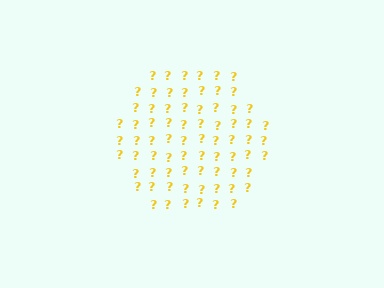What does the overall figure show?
The overall figure shows a hexagon.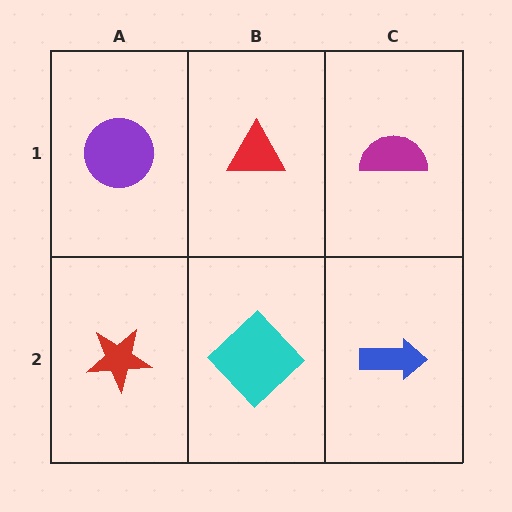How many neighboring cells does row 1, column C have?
2.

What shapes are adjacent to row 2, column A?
A purple circle (row 1, column A), a cyan diamond (row 2, column B).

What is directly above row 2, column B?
A red triangle.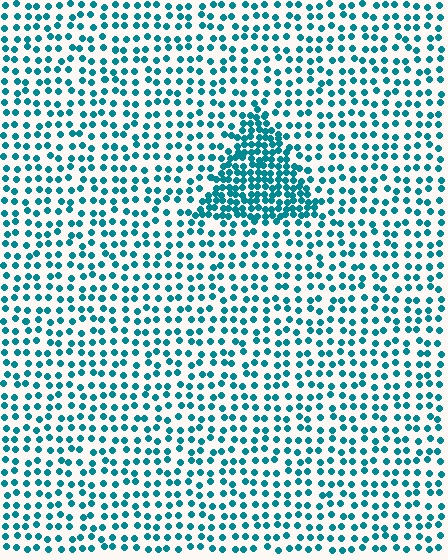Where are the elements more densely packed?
The elements are more densely packed inside the triangle boundary.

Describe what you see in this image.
The image contains small teal elements arranged at two different densities. A triangle-shaped region is visible where the elements are more densely packed than the surrounding area.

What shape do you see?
I see a triangle.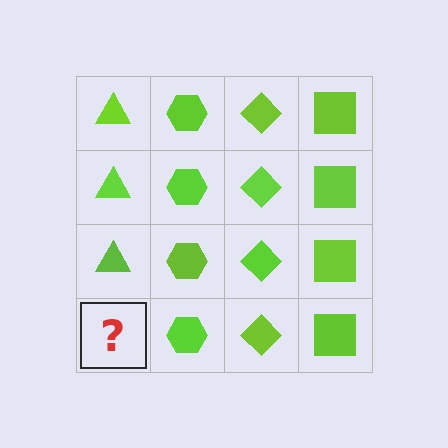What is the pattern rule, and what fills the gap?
The rule is that each column has a consistent shape. The gap should be filled with a lime triangle.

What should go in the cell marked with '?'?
The missing cell should contain a lime triangle.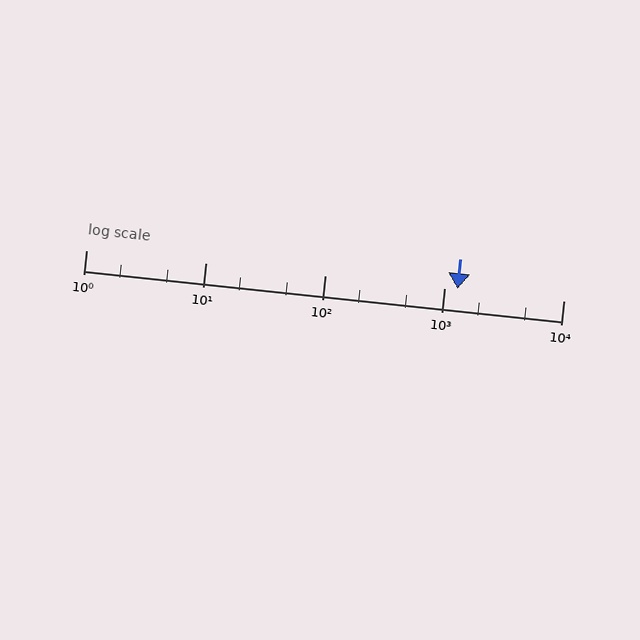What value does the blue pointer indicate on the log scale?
The pointer indicates approximately 1300.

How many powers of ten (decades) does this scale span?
The scale spans 4 decades, from 1 to 10000.